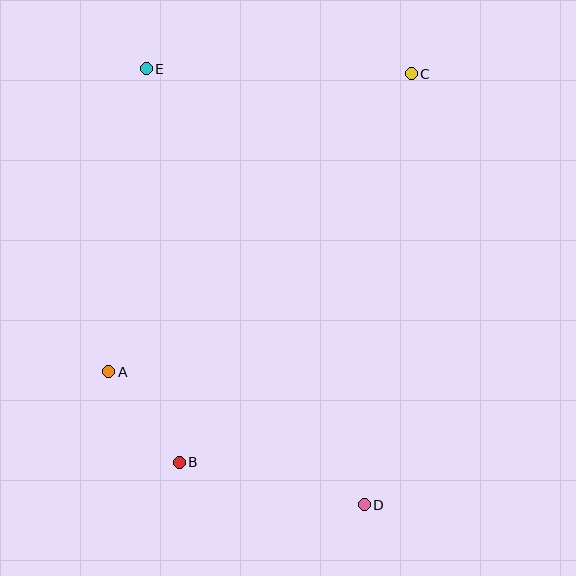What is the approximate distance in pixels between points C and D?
The distance between C and D is approximately 433 pixels.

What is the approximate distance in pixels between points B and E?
The distance between B and E is approximately 395 pixels.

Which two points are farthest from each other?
Points D and E are farthest from each other.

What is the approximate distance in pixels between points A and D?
The distance between A and D is approximately 288 pixels.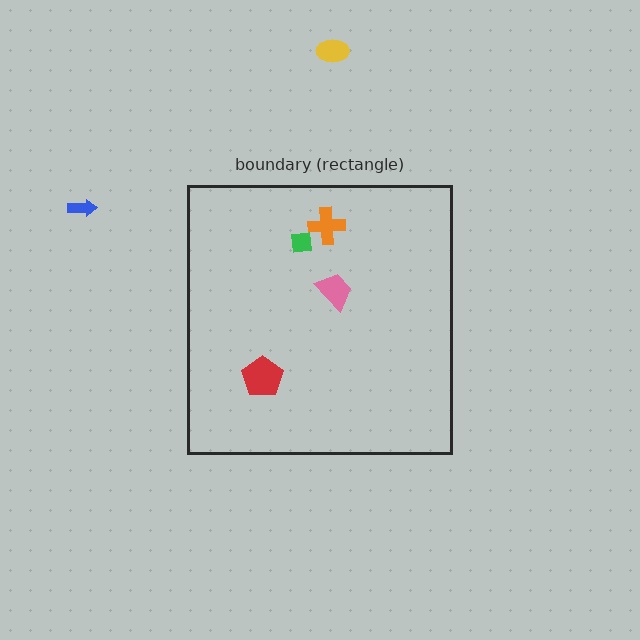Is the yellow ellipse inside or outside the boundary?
Outside.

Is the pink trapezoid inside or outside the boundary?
Inside.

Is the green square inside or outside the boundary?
Inside.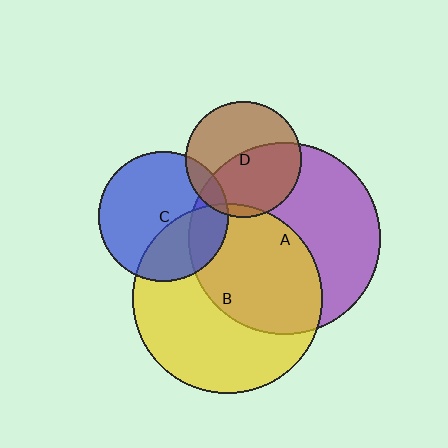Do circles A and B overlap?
Yes.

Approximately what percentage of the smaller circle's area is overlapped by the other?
Approximately 45%.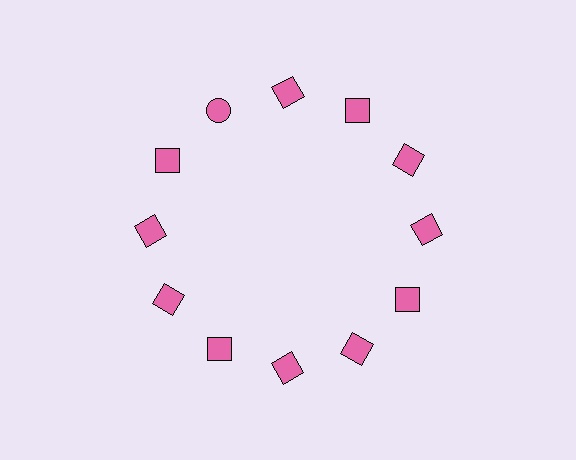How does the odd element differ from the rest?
It has a different shape: circle instead of square.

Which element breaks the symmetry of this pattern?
The pink circle at roughly the 11 o'clock position breaks the symmetry. All other shapes are pink squares.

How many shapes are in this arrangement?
There are 12 shapes arranged in a ring pattern.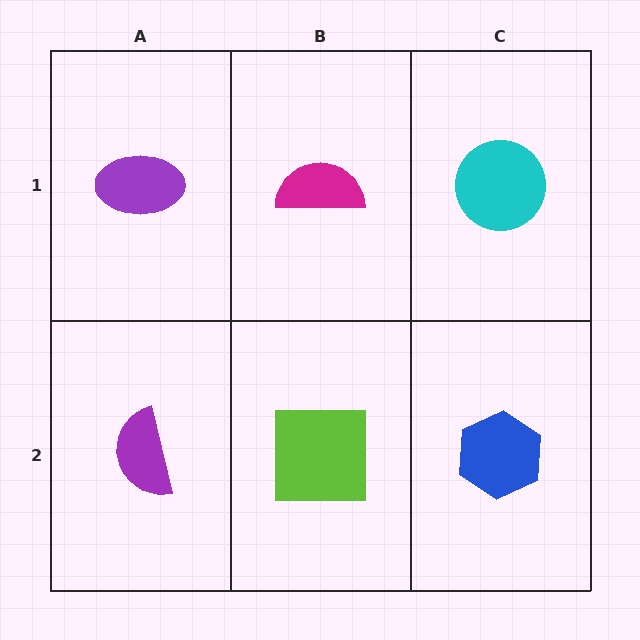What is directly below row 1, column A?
A purple semicircle.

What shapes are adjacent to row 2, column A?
A purple ellipse (row 1, column A), a lime square (row 2, column B).